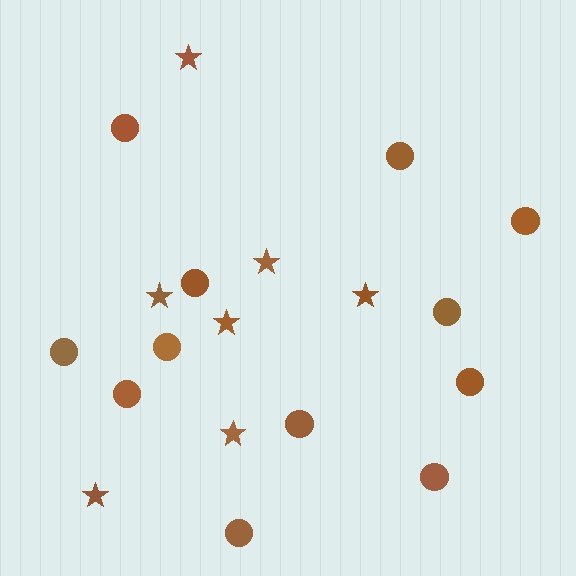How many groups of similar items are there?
There are 2 groups: one group of stars (7) and one group of circles (12).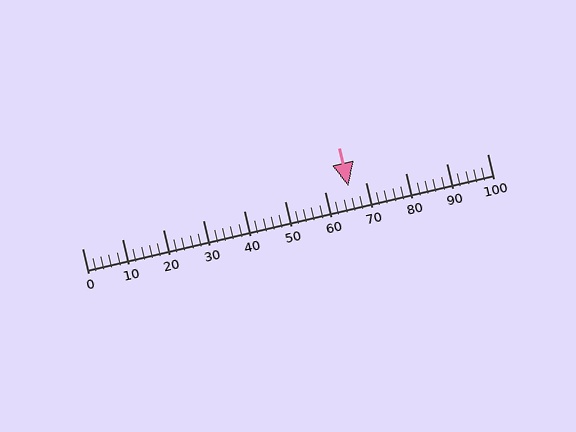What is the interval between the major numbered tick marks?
The major tick marks are spaced 10 units apart.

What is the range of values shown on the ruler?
The ruler shows values from 0 to 100.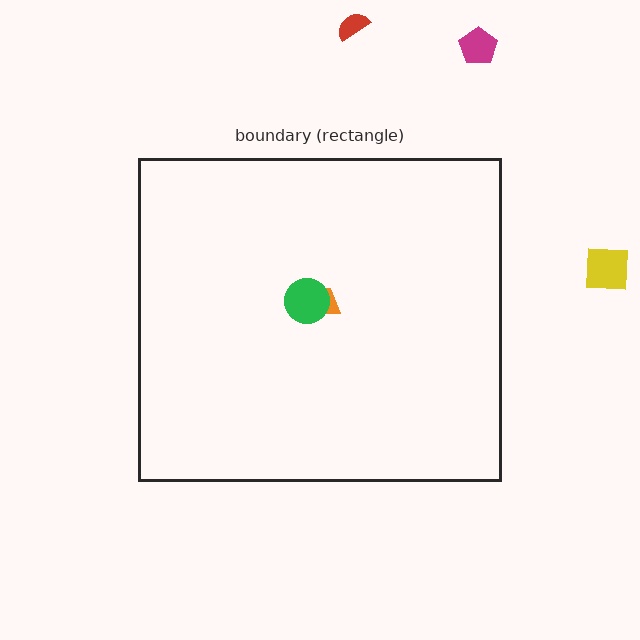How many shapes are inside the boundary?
2 inside, 3 outside.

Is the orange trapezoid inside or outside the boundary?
Inside.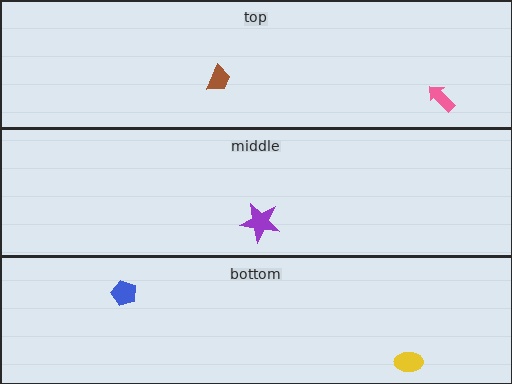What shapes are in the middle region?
The purple star.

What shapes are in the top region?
The pink arrow, the brown trapezoid.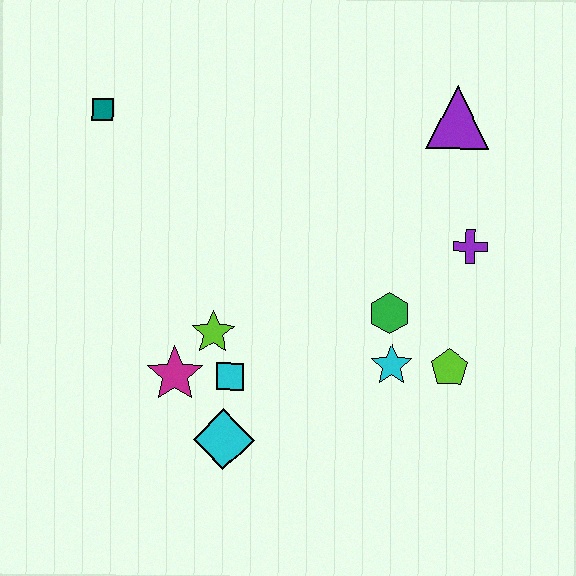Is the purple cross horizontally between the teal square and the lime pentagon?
No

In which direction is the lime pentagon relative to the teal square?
The lime pentagon is to the right of the teal square.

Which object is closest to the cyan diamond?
The cyan square is closest to the cyan diamond.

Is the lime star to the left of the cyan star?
Yes